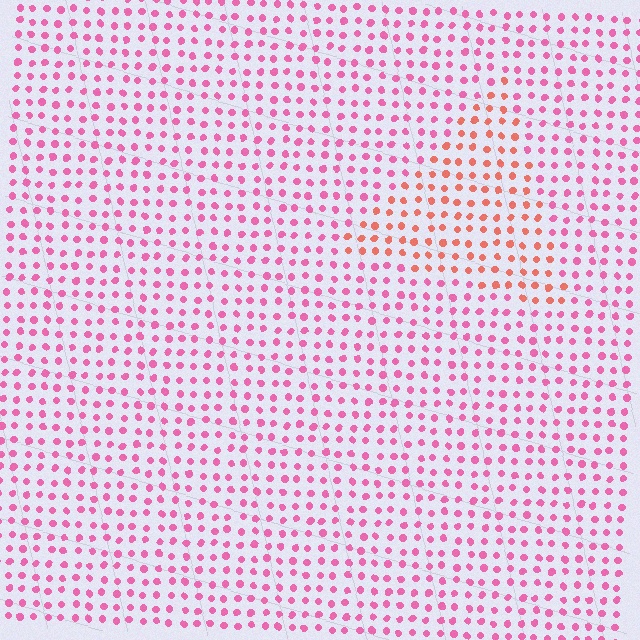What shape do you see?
I see a triangle.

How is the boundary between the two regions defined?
The boundary is defined purely by a slight shift in hue (about 37 degrees). Spacing, size, and orientation are identical on both sides.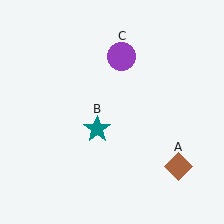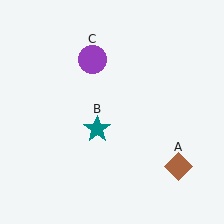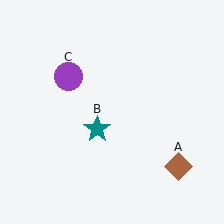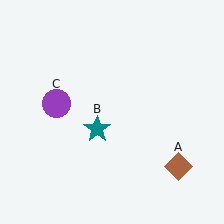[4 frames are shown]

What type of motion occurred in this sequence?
The purple circle (object C) rotated counterclockwise around the center of the scene.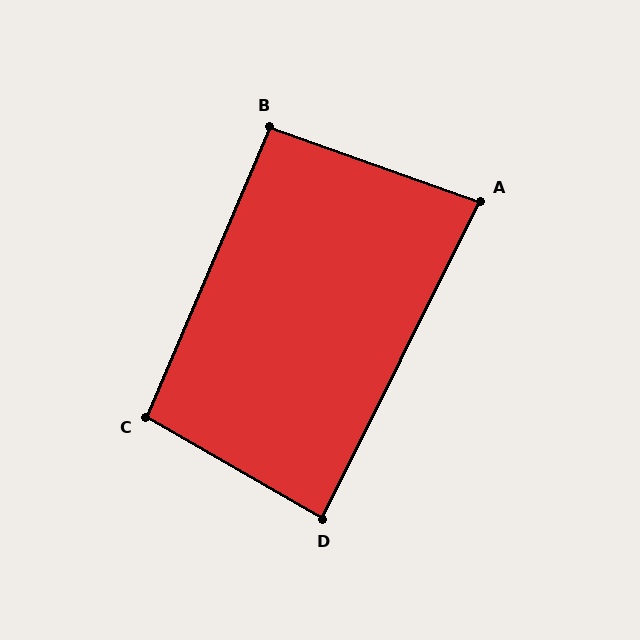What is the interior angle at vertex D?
Approximately 86 degrees (approximately right).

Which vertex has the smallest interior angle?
A, at approximately 83 degrees.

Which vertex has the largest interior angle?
C, at approximately 97 degrees.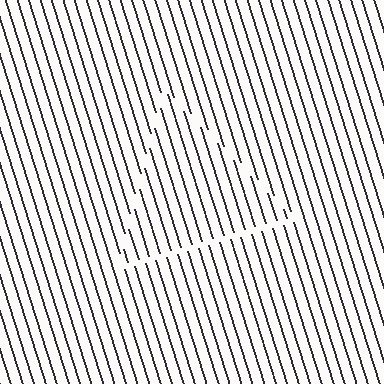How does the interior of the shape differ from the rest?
The interior of the shape contains the same grating, shifted by half a period — the contour is defined by the phase discontinuity where line-ends from the inner and outer gratings abut.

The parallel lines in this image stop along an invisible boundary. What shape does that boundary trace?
An illusory triangle. The interior of the shape contains the same grating, shifted by half a period — the contour is defined by the phase discontinuity where line-ends from the inner and outer gratings abut.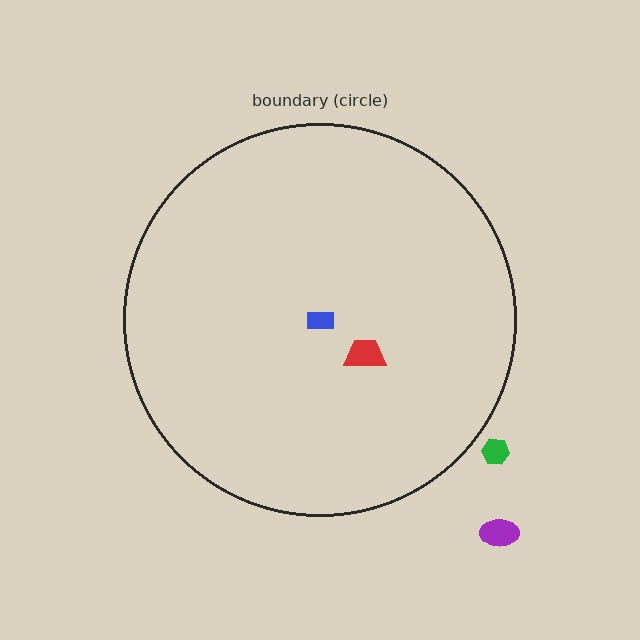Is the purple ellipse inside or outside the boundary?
Outside.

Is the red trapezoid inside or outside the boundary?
Inside.